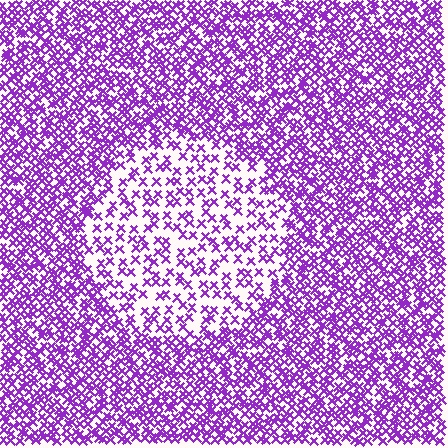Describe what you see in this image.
The image contains small purple elements arranged at two different densities. A circle-shaped region is visible where the elements are less densely packed than the surrounding area.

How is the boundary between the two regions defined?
The boundary is defined by a change in element density (approximately 2.2x ratio). All elements are the same color, size, and shape.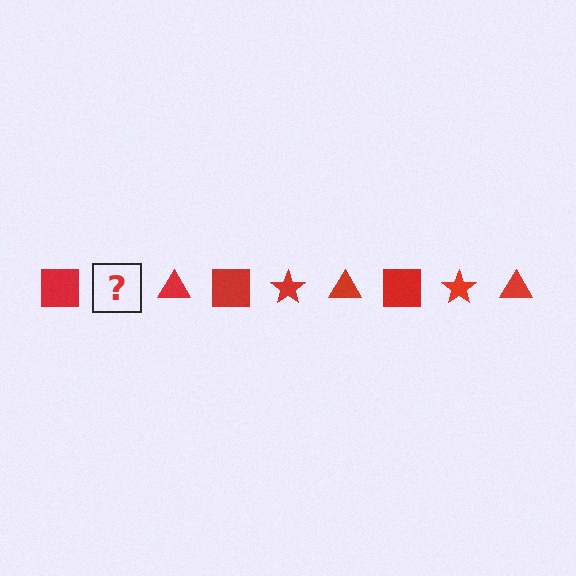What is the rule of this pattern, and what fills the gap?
The rule is that the pattern cycles through square, star, triangle shapes in red. The gap should be filled with a red star.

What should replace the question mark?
The question mark should be replaced with a red star.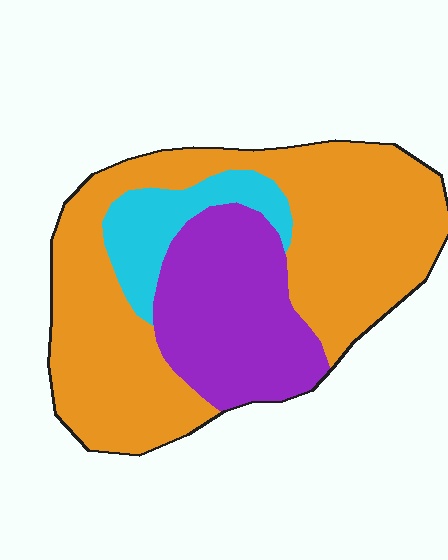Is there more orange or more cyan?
Orange.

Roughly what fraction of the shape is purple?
Purple covers 27% of the shape.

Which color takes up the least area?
Cyan, at roughly 10%.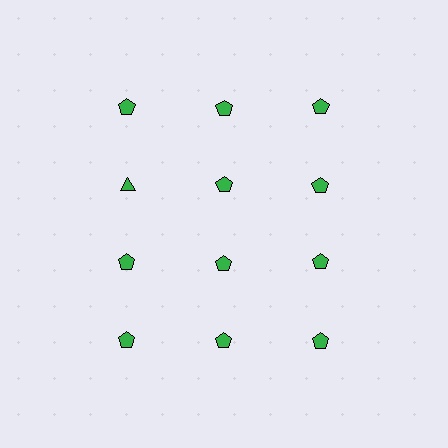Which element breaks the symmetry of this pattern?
The green triangle in the second row, leftmost column breaks the symmetry. All other shapes are green pentagons.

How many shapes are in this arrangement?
There are 12 shapes arranged in a grid pattern.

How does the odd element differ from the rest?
It has a different shape: triangle instead of pentagon.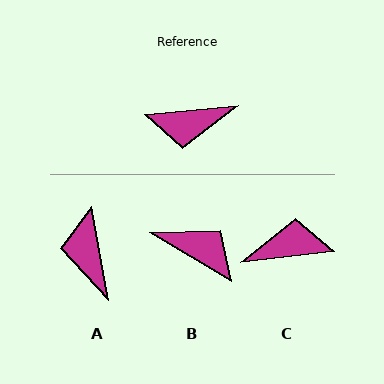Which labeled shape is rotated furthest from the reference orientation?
C, about 178 degrees away.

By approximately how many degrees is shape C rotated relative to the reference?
Approximately 178 degrees clockwise.